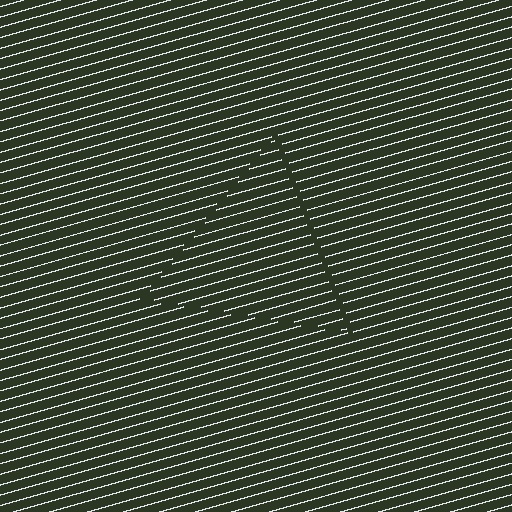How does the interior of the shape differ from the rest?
The interior of the shape contains the same grating, shifted by half a period — the contour is defined by the phase discontinuity where line-ends from the inner and outer gratings abut.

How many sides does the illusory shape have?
3 sides — the line-ends trace a triangle.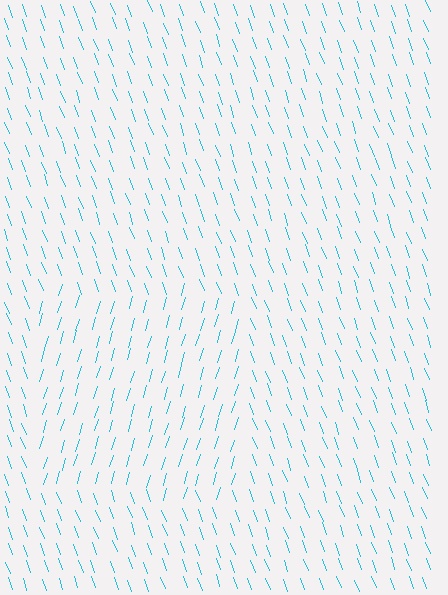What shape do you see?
I see a rectangle.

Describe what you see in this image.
The image is filled with small cyan line segments. A rectangle region in the image has lines oriented differently from the surrounding lines, creating a visible texture boundary.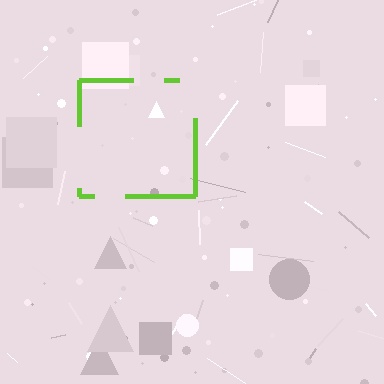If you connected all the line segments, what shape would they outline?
They would outline a square.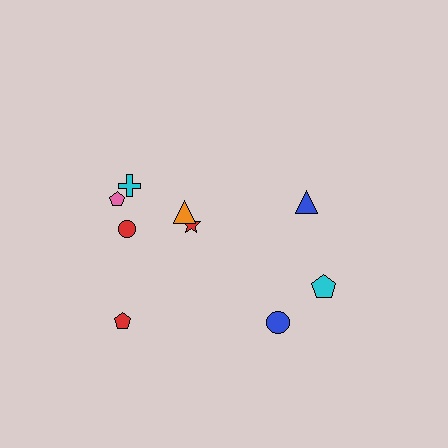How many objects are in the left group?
There are 6 objects.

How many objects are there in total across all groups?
There are 9 objects.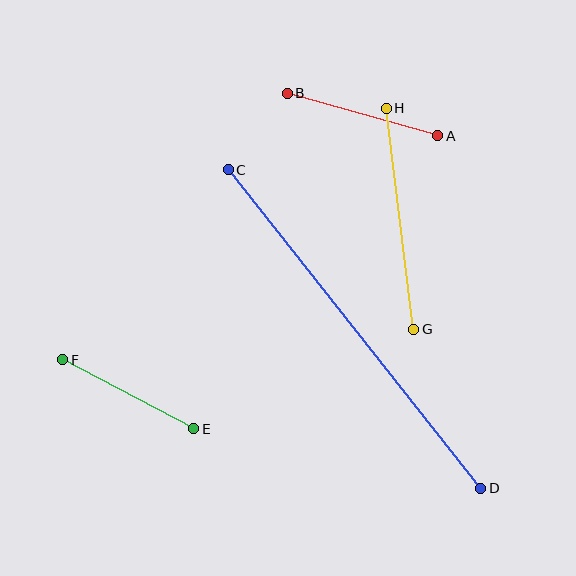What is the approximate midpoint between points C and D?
The midpoint is at approximately (354, 329) pixels.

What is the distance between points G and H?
The distance is approximately 223 pixels.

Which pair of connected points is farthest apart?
Points C and D are farthest apart.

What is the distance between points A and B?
The distance is approximately 156 pixels.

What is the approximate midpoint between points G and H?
The midpoint is at approximately (400, 219) pixels.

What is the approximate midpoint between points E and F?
The midpoint is at approximately (128, 394) pixels.